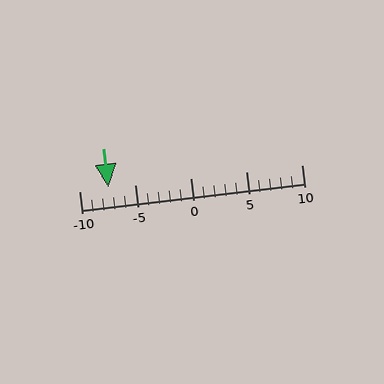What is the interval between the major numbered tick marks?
The major tick marks are spaced 5 units apart.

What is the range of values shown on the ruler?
The ruler shows values from -10 to 10.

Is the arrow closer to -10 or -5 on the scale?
The arrow is closer to -5.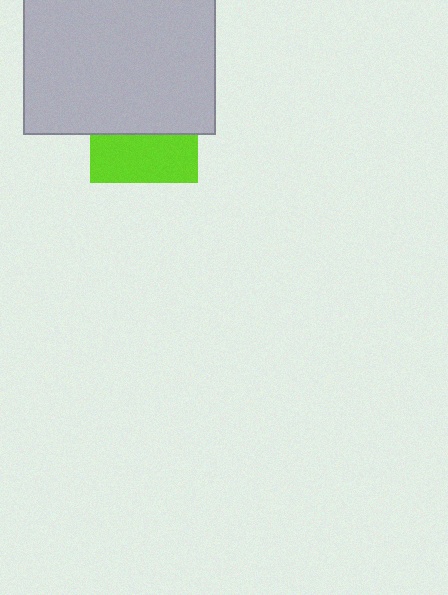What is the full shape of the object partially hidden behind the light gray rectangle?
The partially hidden object is a lime square.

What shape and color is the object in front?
The object in front is a light gray rectangle.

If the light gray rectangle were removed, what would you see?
You would see the complete lime square.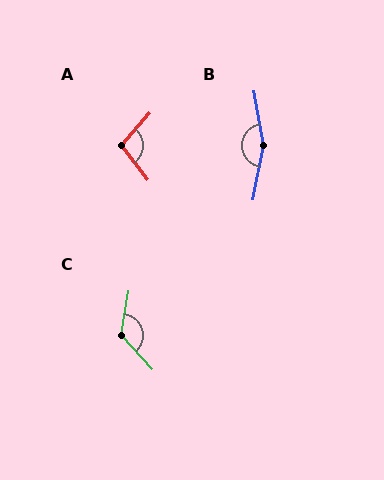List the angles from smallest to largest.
A (100°), C (127°), B (159°).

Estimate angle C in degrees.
Approximately 127 degrees.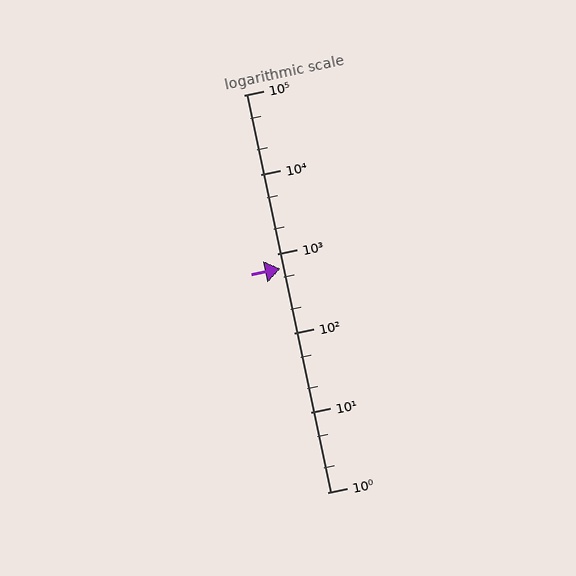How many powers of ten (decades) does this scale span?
The scale spans 5 decades, from 1 to 100000.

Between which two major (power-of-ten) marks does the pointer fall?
The pointer is between 100 and 1000.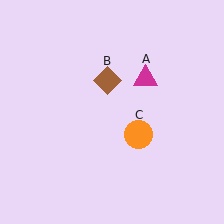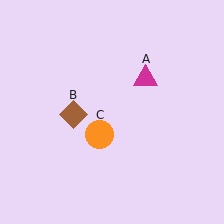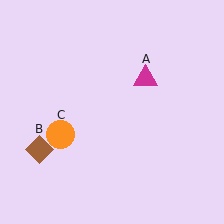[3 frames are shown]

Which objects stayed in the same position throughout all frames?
Magenta triangle (object A) remained stationary.